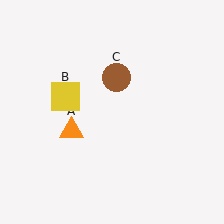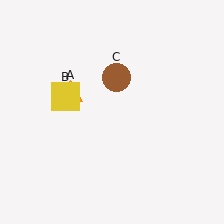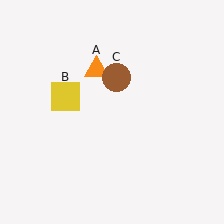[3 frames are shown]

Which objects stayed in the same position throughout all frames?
Yellow square (object B) and brown circle (object C) remained stationary.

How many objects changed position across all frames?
1 object changed position: orange triangle (object A).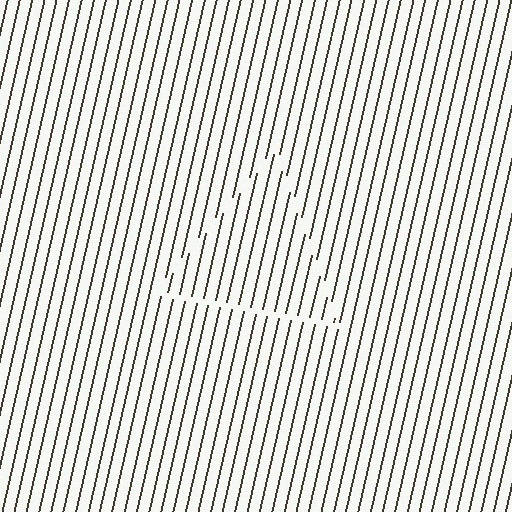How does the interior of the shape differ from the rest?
The interior of the shape contains the same grating, shifted by half a period — the contour is defined by the phase discontinuity where line-ends from the inner and outer gratings abut.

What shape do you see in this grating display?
An illusory triangle. The interior of the shape contains the same grating, shifted by half a period — the contour is defined by the phase discontinuity where line-ends from the inner and outer gratings abut.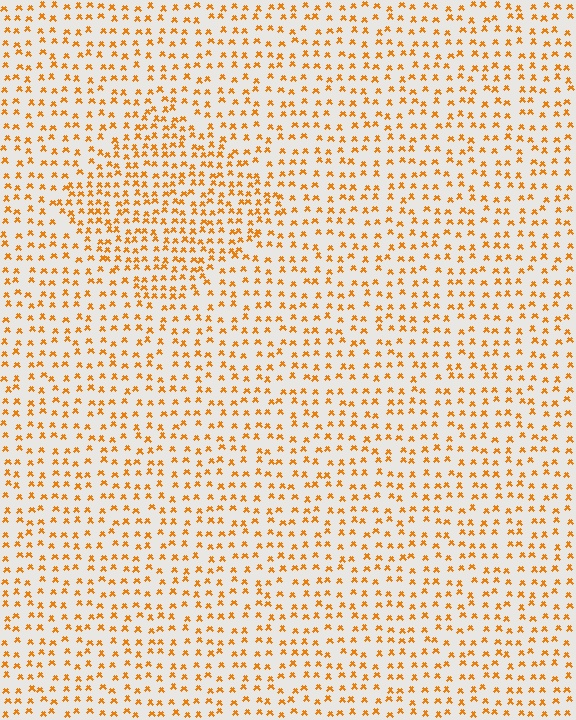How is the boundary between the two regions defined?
The boundary is defined by a change in element density (approximately 1.6x ratio). All elements are the same color, size, and shape.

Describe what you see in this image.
The image contains small orange elements arranged at two different densities. A diamond-shaped region is visible where the elements are more densely packed than the surrounding area.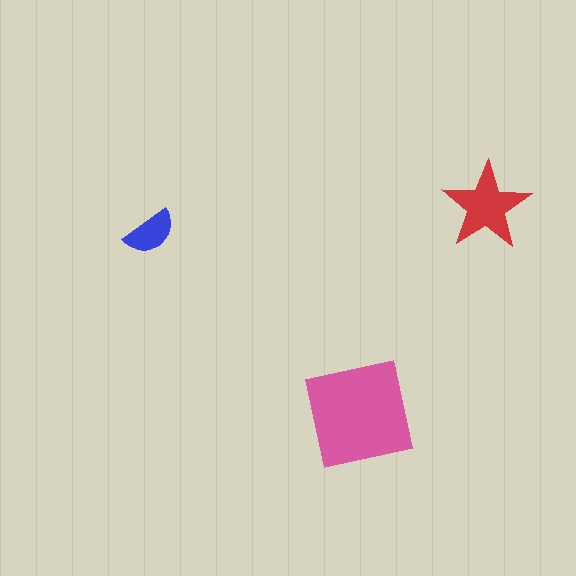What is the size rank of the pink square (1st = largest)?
1st.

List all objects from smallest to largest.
The blue semicircle, the red star, the pink square.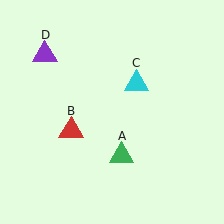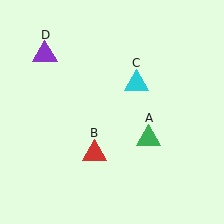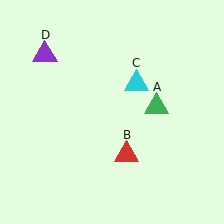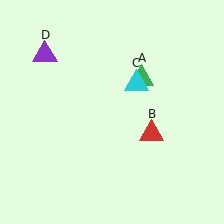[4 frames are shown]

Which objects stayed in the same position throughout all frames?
Cyan triangle (object C) and purple triangle (object D) remained stationary.